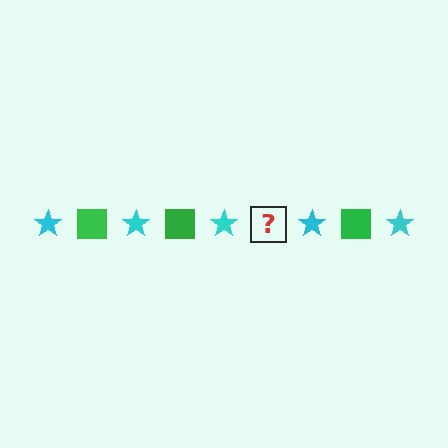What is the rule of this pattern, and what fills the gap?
The rule is that the pattern alternates between cyan star and green square. The gap should be filled with a green square.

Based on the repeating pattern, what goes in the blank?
The blank should be a green square.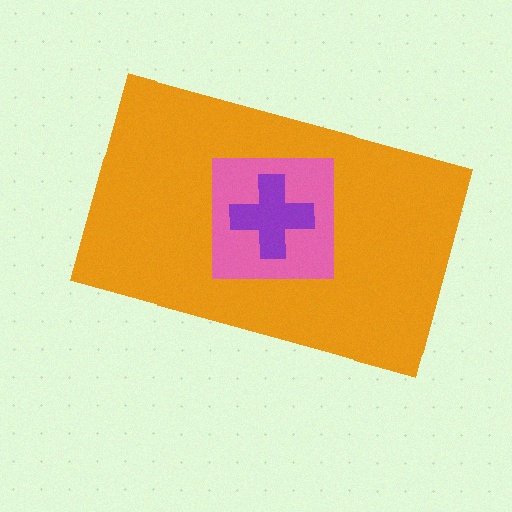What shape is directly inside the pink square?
The purple cross.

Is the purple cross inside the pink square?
Yes.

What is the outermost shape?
The orange rectangle.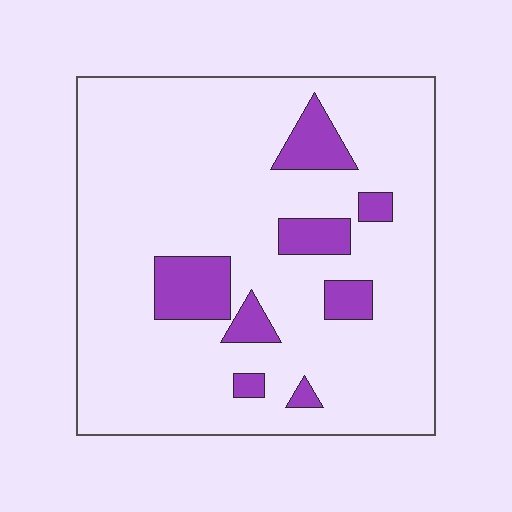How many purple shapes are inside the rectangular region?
8.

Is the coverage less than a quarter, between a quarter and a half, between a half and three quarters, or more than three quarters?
Less than a quarter.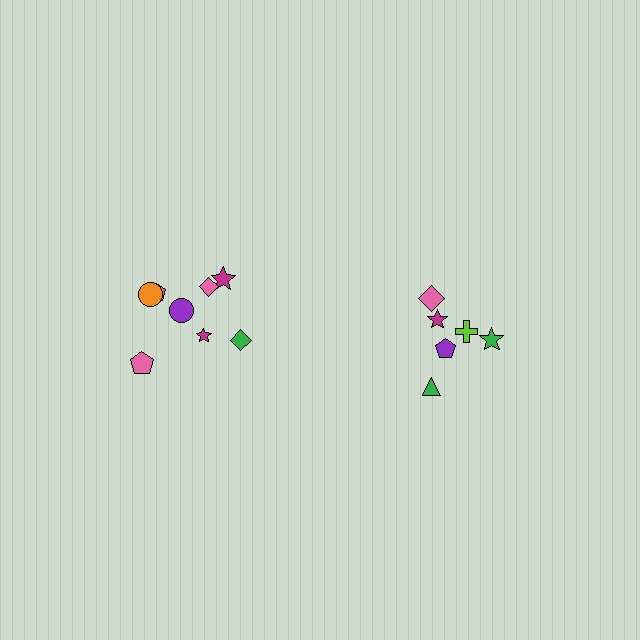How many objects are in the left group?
There are 8 objects.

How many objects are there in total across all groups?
There are 14 objects.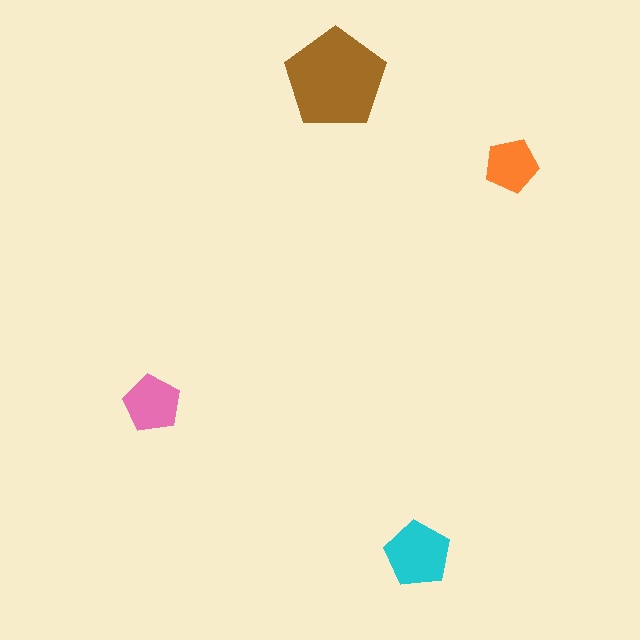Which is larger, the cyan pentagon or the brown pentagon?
The brown one.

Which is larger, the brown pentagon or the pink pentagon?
The brown one.